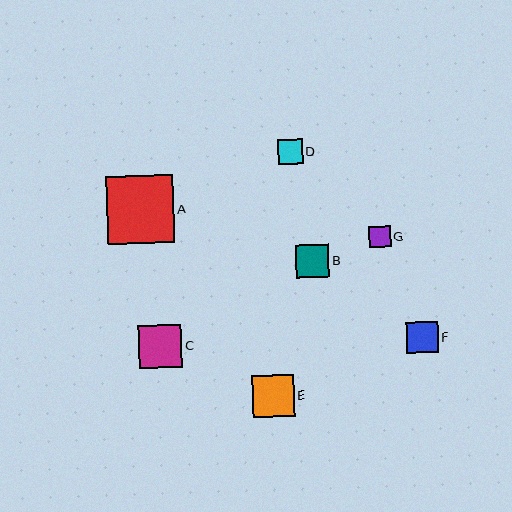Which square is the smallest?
Square G is the smallest with a size of approximately 21 pixels.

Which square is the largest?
Square A is the largest with a size of approximately 68 pixels.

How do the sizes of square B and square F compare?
Square B and square F are approximately the same size.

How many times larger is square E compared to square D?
Square E is approximately 1.7 times the size of square D.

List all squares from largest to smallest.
From largest to smallest: A, C, E, B, F, D, G.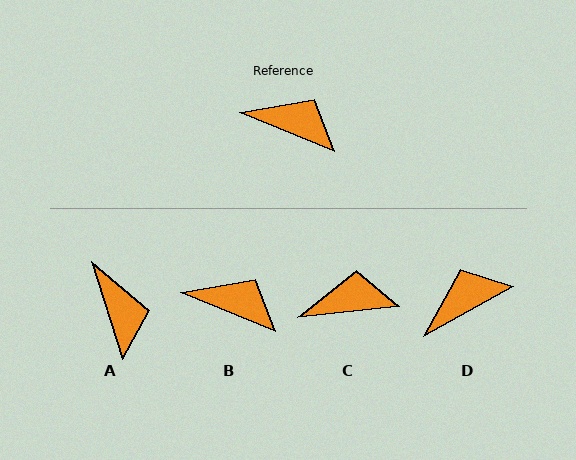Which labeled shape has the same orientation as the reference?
B.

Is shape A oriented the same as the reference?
No, it is off by about 50 degrees.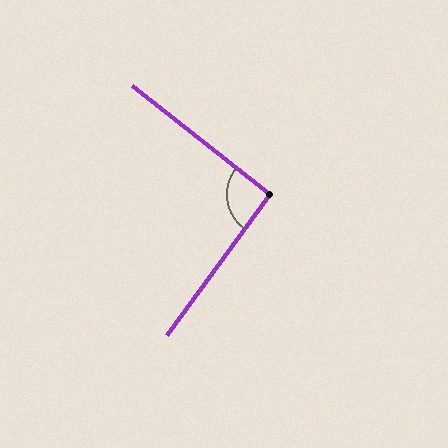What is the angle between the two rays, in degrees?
Approximately 92 degrees.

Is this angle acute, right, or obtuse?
It is approximately a right angle.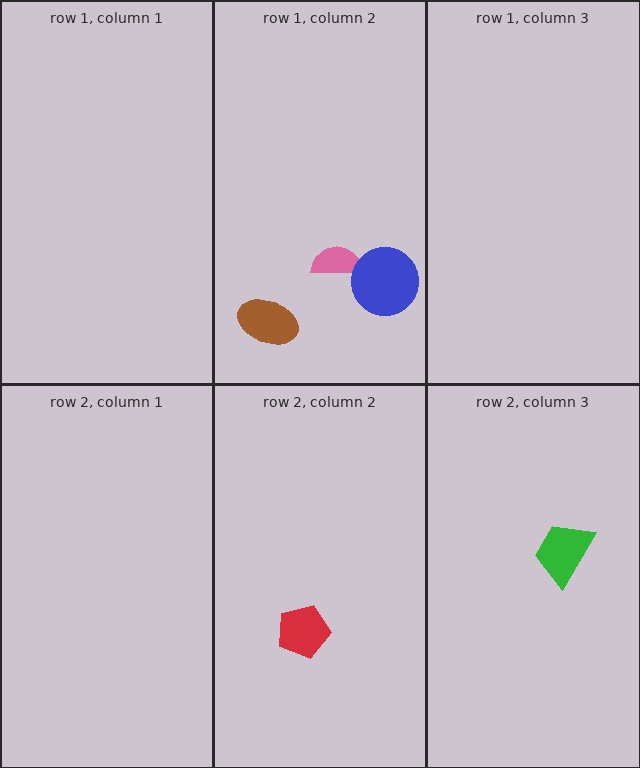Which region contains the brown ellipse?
The row 1, column 2 region.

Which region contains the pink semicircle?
The row 1, column 2 region.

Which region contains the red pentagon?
The row 2, column 2 region.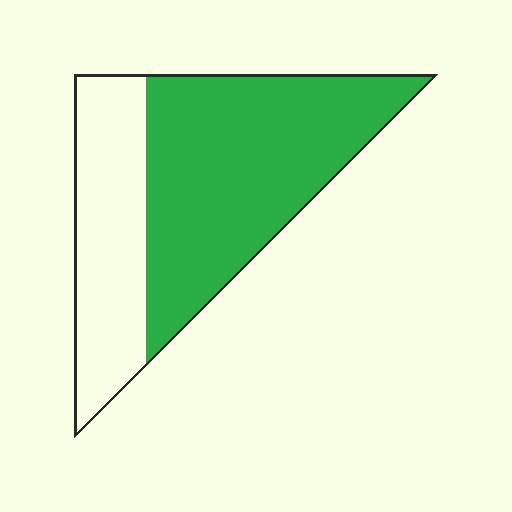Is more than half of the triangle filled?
Yes.